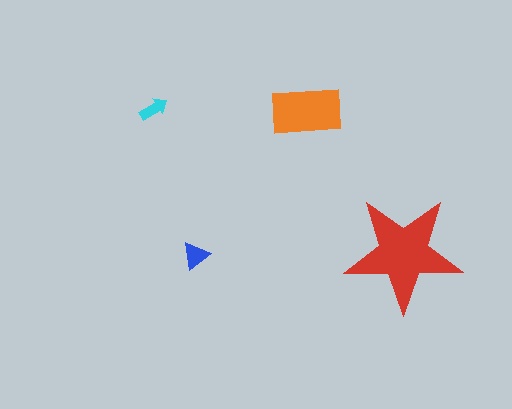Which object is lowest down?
The blue triangle is bottommost.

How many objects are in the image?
There are 4 objects in the image.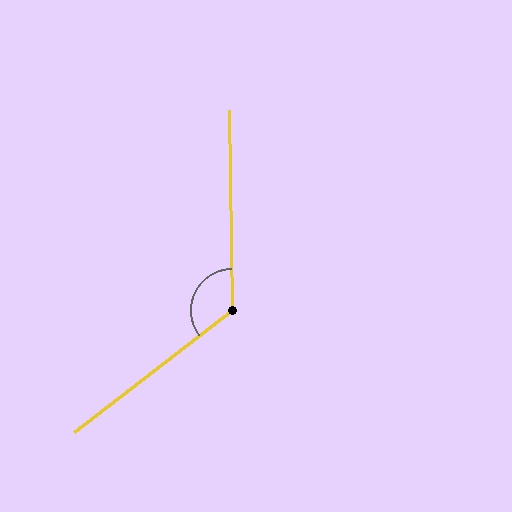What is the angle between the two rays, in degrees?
Approximately 127 degrees.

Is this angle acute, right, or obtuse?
It is obtuse.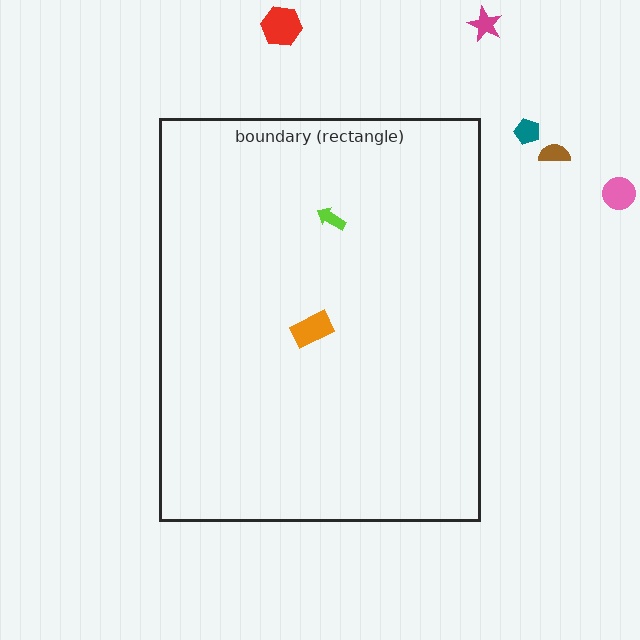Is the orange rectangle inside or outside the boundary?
Inside.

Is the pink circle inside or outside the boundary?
Outside.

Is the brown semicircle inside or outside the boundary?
Outside.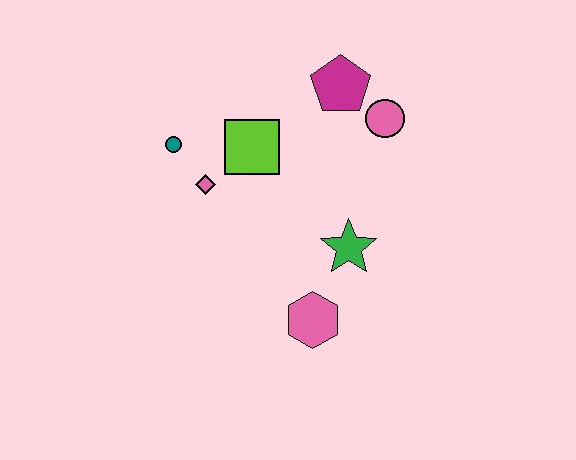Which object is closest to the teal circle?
The pink diamond is closest to the teal circle.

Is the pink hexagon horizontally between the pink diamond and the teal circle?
No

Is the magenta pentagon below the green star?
No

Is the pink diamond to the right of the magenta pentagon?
No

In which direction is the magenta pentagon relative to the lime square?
The magenta pentagon is to the right of the lime square.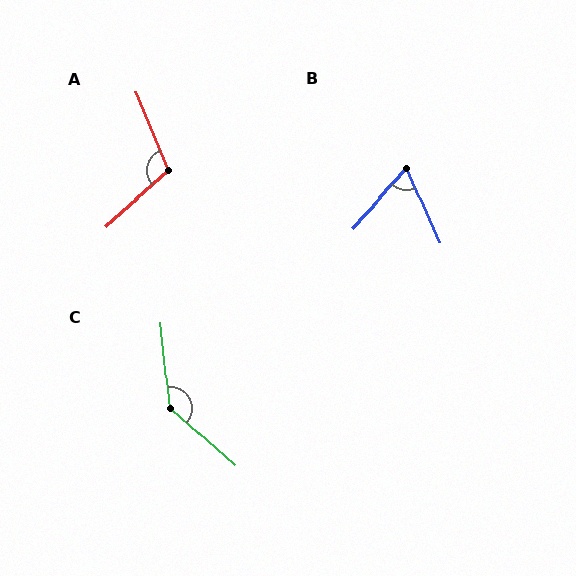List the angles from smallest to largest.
B (66°), A (109°), C (137°).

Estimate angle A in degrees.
Approximately 109 degrees.